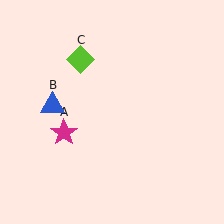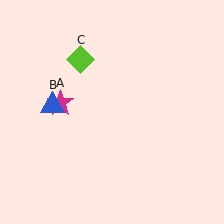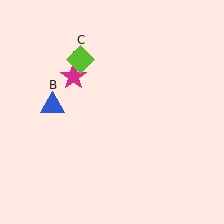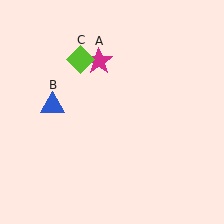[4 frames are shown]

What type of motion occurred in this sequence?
The magenta star (object A) rotated clockwise around the center of the scene.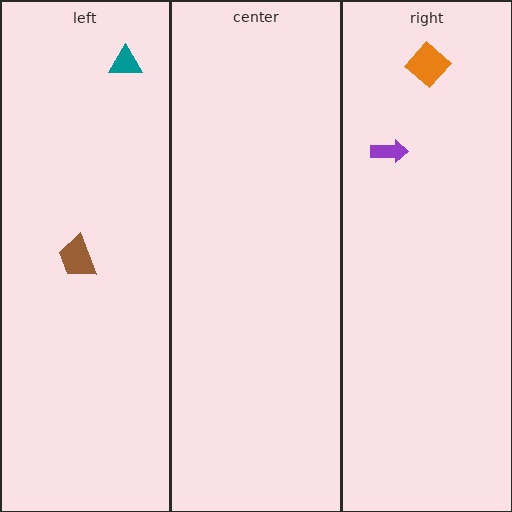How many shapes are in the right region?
2.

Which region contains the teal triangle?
The left region.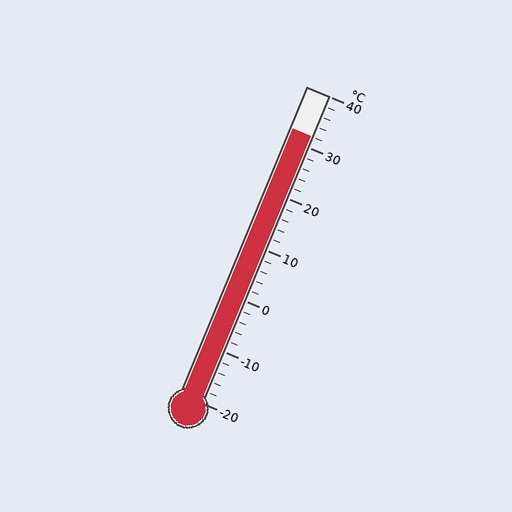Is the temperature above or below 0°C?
The temperature is above 0°C.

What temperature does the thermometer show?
The thermometer shows approximately 32°C.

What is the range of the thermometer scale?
The thermometer scale ranges from -20°C to 40°C.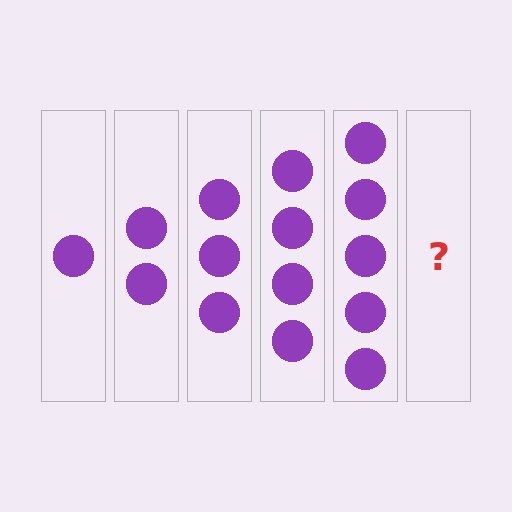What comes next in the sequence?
The next element should be 6 circles.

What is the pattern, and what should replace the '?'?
The pattern is that each step adds one more circle. The '?' should be 6 circles.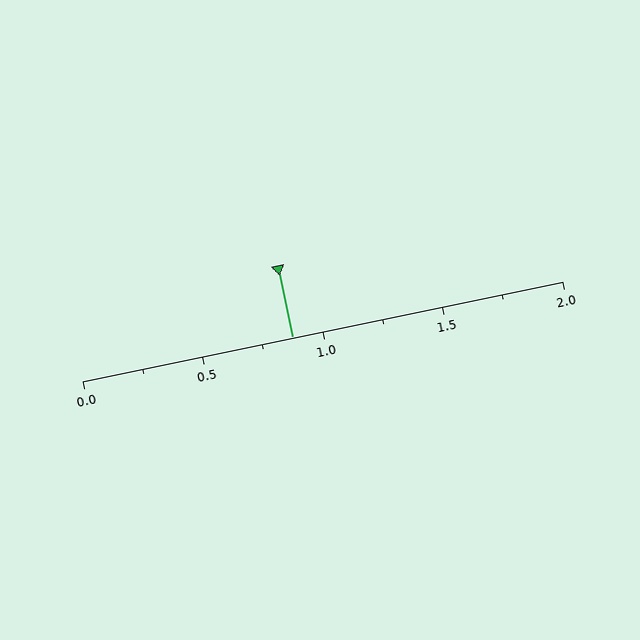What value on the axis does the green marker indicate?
The marker indicates approximately 0.88.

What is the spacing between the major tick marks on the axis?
The major ticks are spaced 0.5 apart.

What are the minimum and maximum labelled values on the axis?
The axis runs from 0.0 to 2.0.